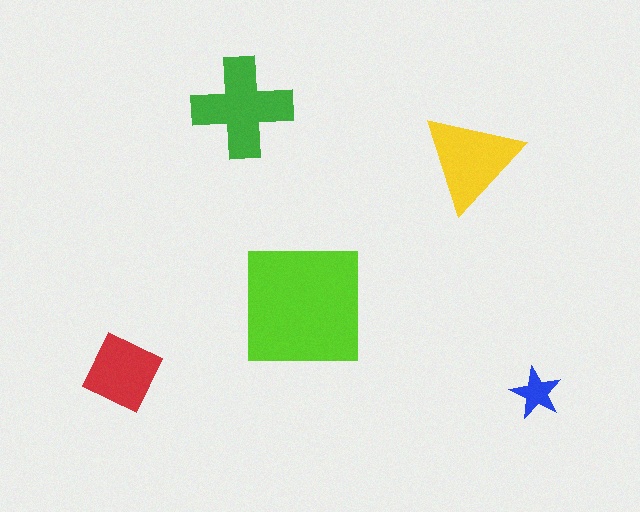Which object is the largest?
The lime square.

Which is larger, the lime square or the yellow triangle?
The lime square.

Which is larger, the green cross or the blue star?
The green cross.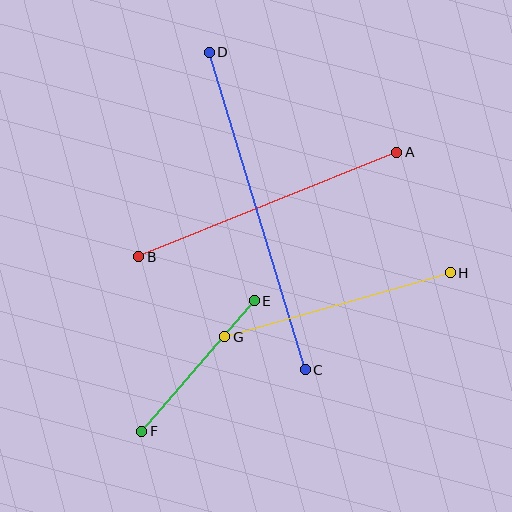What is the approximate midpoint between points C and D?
The midpoint is at approximately (257, 211) pixels.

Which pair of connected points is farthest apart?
Points C and D are farthest apart.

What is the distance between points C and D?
The distance is approximately 332 pixels.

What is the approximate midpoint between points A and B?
The midpoint is at approximately (268, 204) pixels.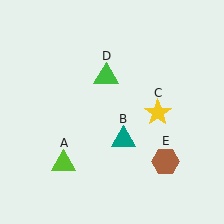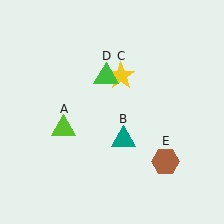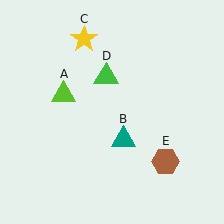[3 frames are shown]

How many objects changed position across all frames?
2 objects changed position: lime triangle (object A), yellow star (object C).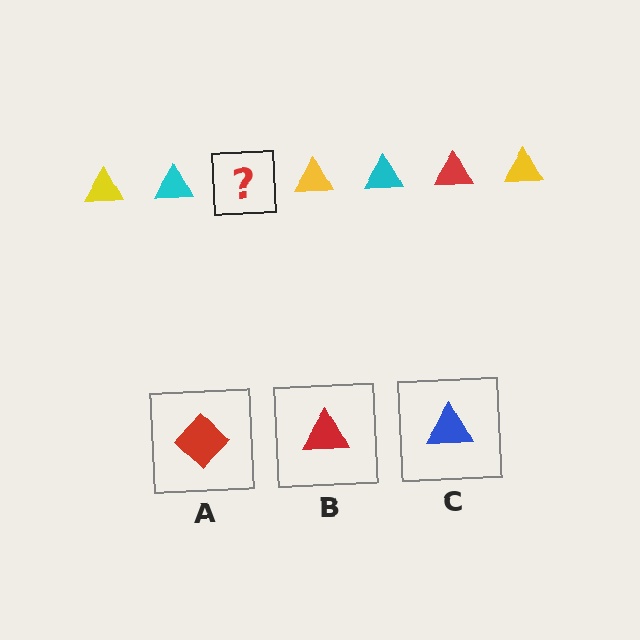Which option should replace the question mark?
Option B.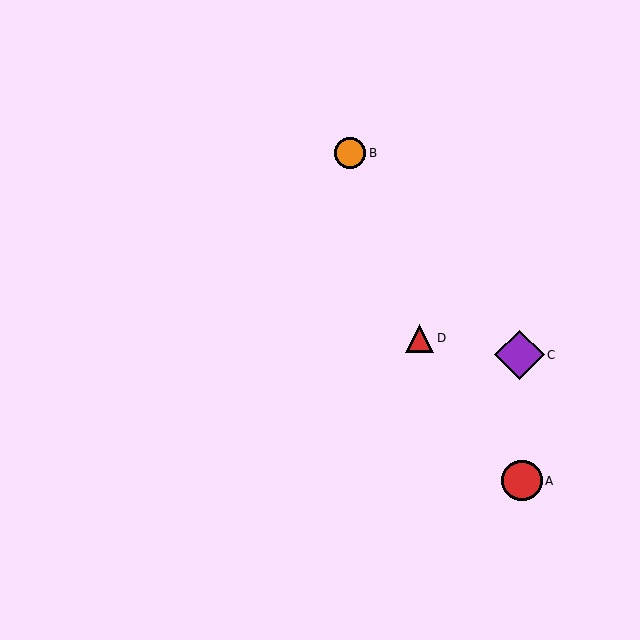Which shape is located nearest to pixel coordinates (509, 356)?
The purple diamond (labeled C) at (519, 355) is nearest to that location.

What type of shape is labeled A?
Shape A is a red circle.